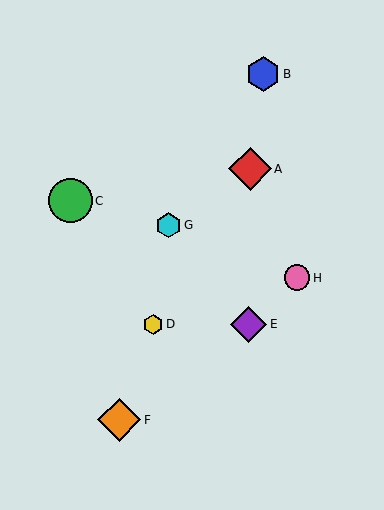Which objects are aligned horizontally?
Objects D, E are aligned horizontally.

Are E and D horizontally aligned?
Yes, both are at y≈324.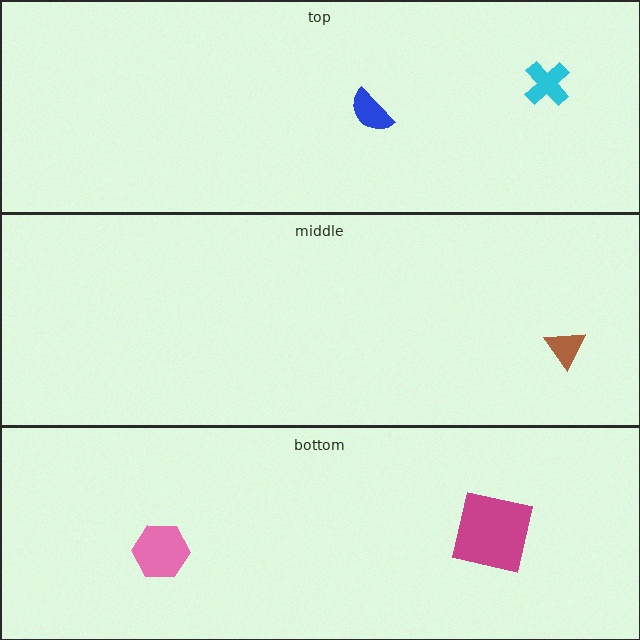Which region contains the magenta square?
The bottom region.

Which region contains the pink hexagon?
The bottom region.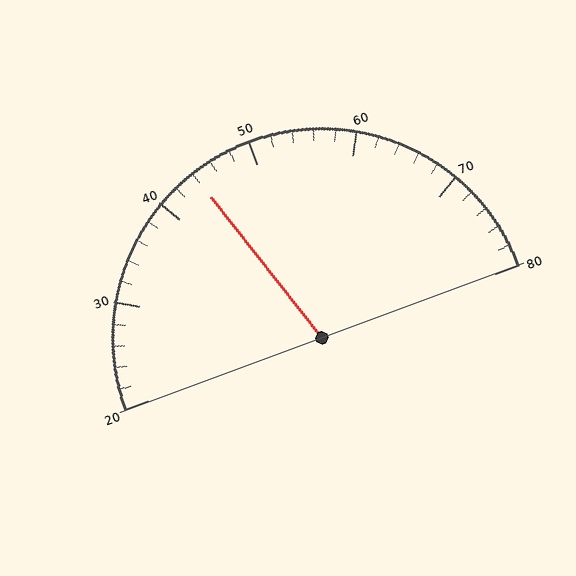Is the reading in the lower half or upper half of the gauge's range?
The reading is in the lower half of the range (20 to 80).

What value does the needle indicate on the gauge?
The needle indicates approximately 44.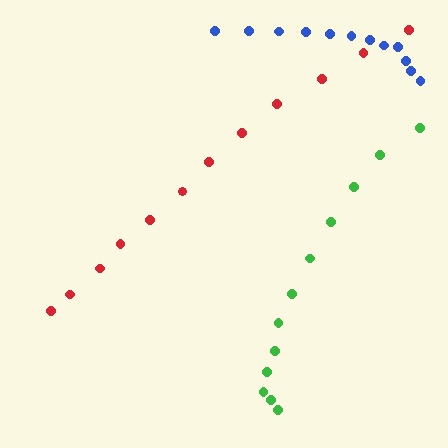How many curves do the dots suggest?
There are 3 distinct paths.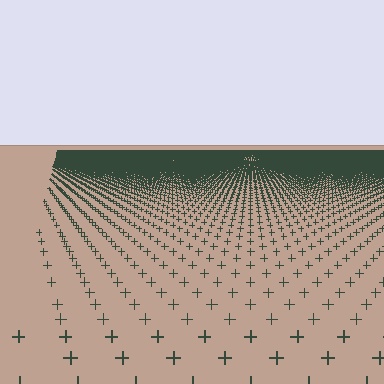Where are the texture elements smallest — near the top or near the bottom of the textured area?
Near the top.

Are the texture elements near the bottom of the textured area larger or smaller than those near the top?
Larger. Near the bottom, elements are closer to the viewer and appear at a bigger on-screen size.